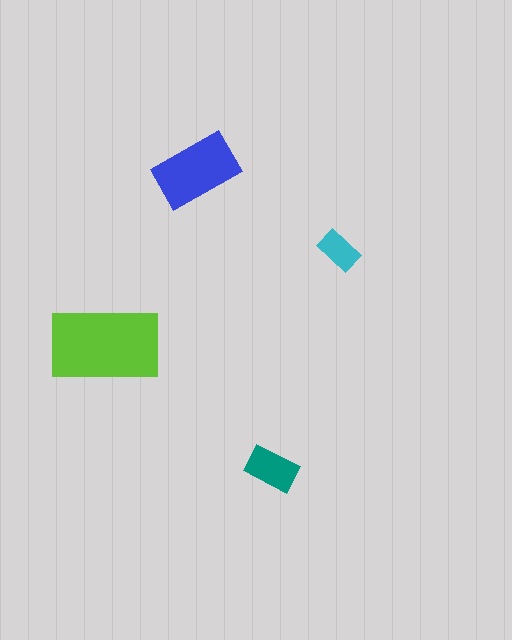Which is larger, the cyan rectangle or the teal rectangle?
The teal one.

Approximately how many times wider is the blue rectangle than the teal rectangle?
About 1.5 times wider.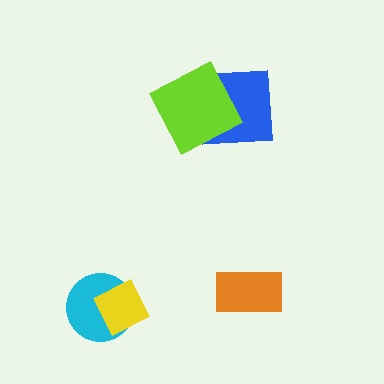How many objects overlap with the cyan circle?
1 object overlaps with the cyan circle.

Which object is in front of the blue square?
The lime square is in front of the blue square.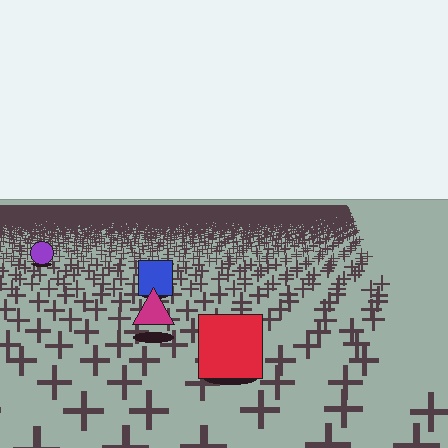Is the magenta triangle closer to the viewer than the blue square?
Yes. The magenta triangle is closer — you can tell from the texture gradient: the ground texture is coarser near it.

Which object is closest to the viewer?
The red square is closest. The texture marks near it are larger and more spread out.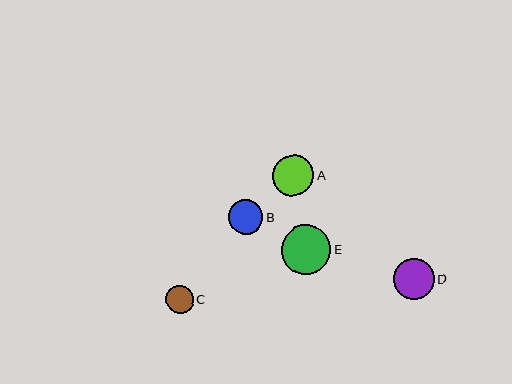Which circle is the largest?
Circle E is the largest with a size of approximately 50 pixels.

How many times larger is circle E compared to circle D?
Circle E is approximately 1.2 times the size of circle D.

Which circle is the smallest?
Circle C is the smallest with a size of approximately 28 pixels.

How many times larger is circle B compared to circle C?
Circle B is approximately 1.2 times the size of circle C.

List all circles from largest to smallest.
From largest to smallest: E, A, D, B, C.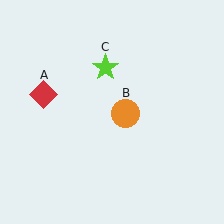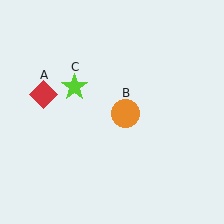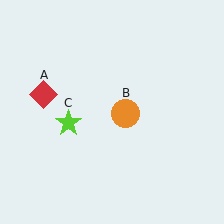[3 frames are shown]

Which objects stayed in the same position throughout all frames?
Red diamond (object A) and orange circle (object B) remained stationary.